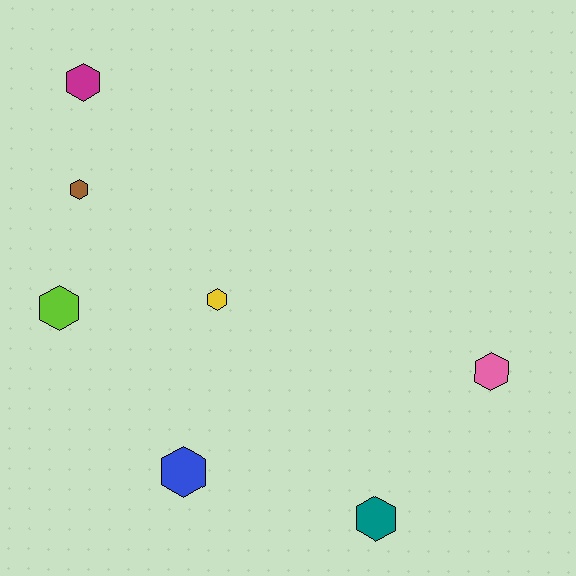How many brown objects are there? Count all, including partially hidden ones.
There is 1 brown object.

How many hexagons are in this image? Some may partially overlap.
There are 7 hexagons.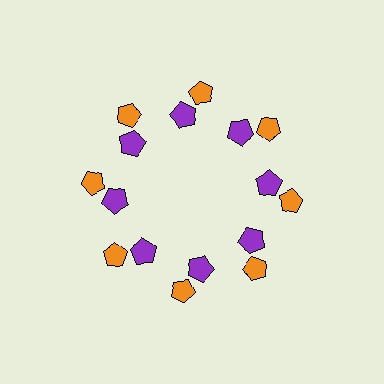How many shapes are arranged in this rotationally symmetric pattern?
There are 16 shapes, arranged in 8 groups of 2.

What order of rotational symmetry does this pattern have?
This pattern has 8-fold rotational symmetry.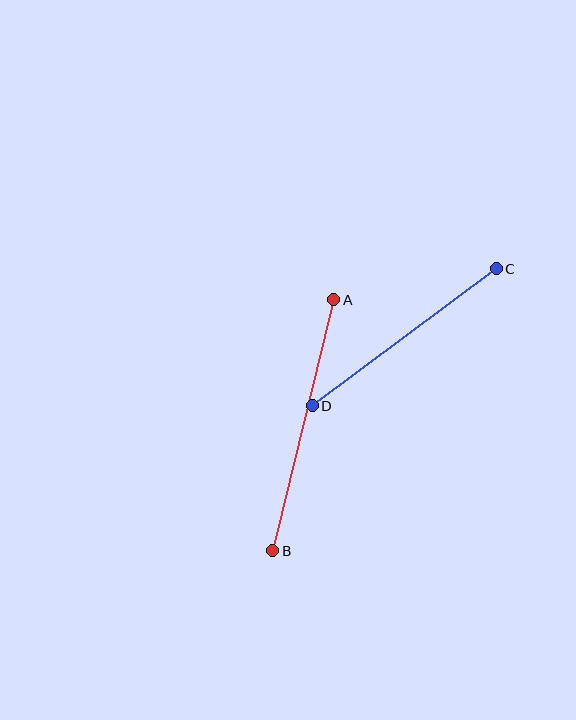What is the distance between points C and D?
The distance is approximately 229 pixels.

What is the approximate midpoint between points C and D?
The midpoint is at approximately (404, 337) pixels.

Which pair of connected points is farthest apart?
Points A and B are farthest apart.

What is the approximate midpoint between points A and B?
The midpoint is at approximately (303, 425) pixels.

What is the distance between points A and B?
The distance is approximately 258 pixels.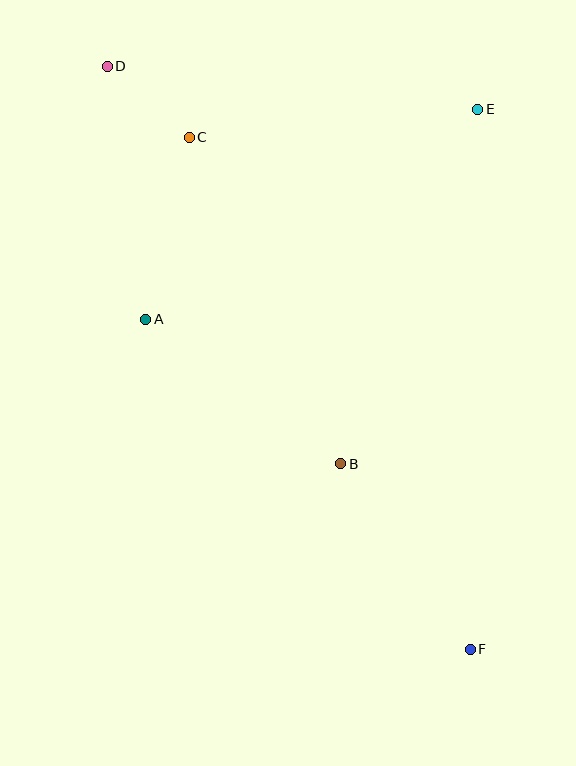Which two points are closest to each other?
Points C and D are closest to each other.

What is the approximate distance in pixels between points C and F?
The distance between C and F is approximately 584 pixels.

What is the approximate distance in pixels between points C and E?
The distance between C and E is approximately 289 pixels.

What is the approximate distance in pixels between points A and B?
The distance between A and B is approximately 242 pixels.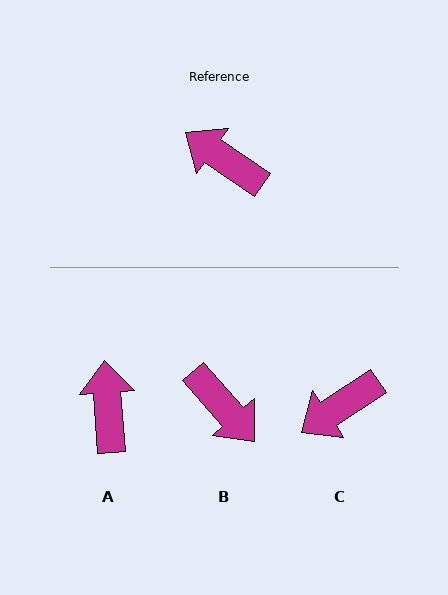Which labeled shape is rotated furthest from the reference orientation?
B, about 166 degrees away.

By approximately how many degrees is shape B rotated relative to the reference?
Approximately 166 degrees counter-clockwise.